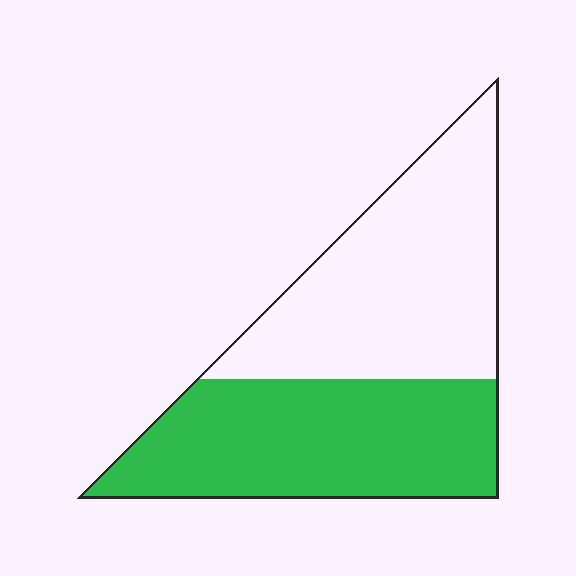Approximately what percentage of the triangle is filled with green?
Approximately 50%.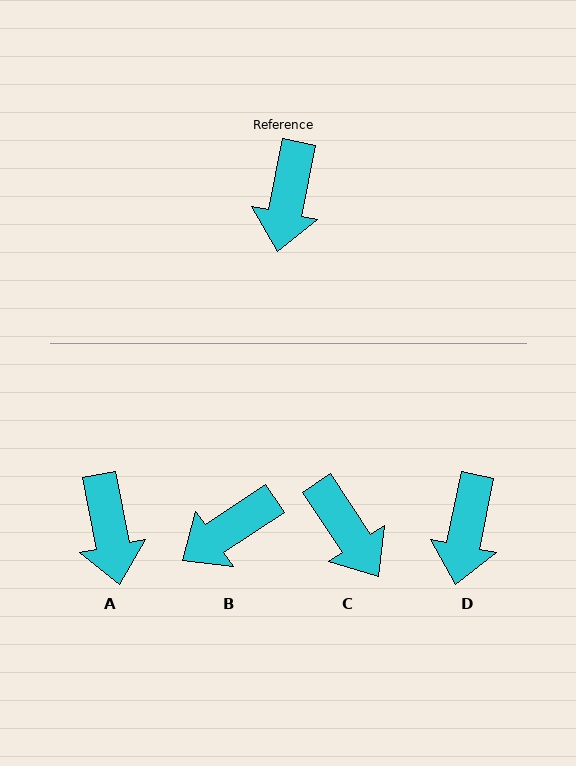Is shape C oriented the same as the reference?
No, it is off by about 45 degrees.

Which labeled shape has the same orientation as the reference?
D.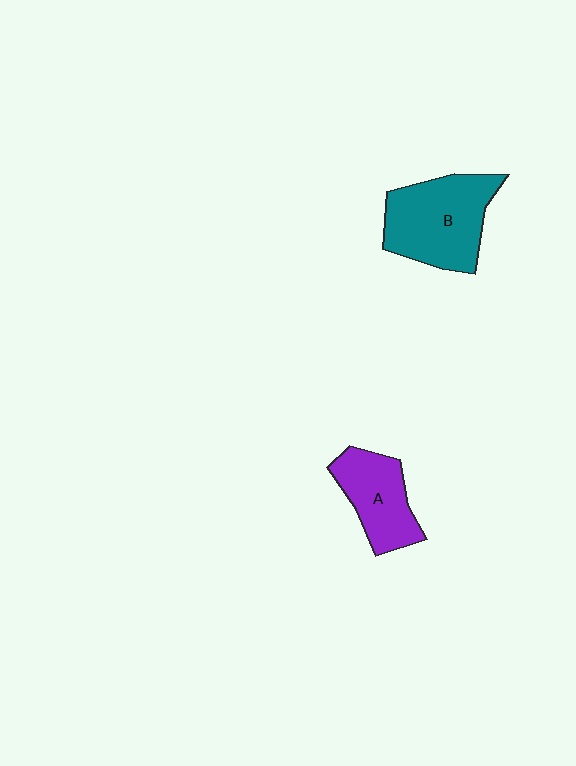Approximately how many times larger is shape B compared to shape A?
Approximately 1.5 times.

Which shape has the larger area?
Shape B (teal).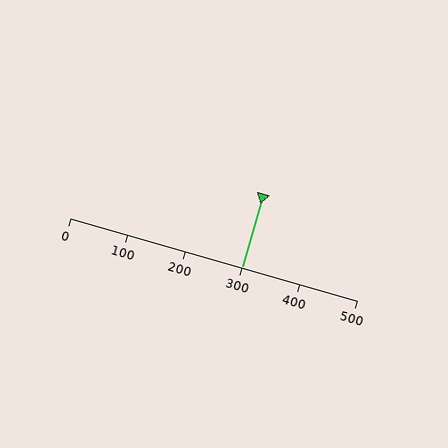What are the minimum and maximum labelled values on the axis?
The axis runs from 0 to 500.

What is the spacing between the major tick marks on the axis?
The major ticks are spaced 100 apart.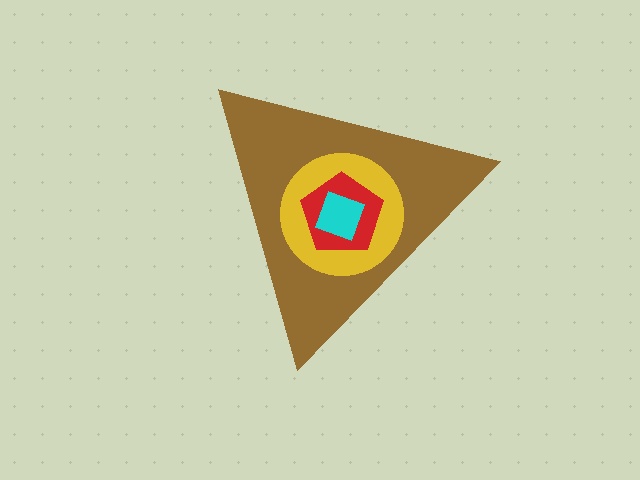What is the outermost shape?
The brown triangle.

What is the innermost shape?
The cyan square.